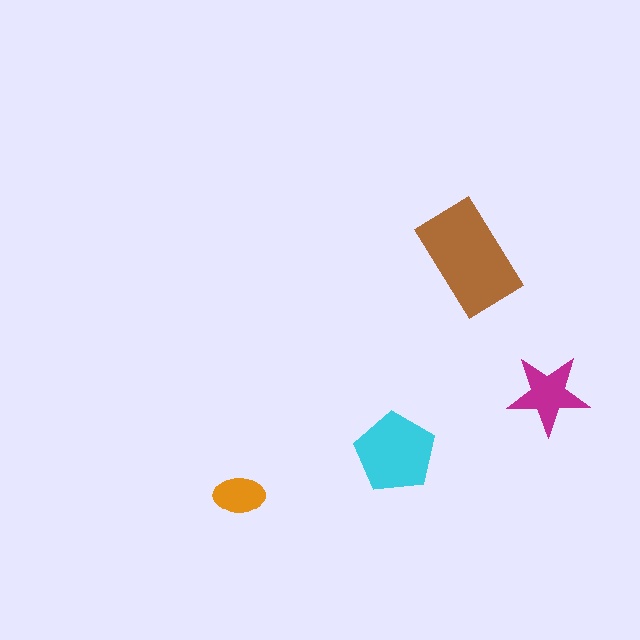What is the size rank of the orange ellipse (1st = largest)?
4th.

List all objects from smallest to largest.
The orange ellipse, the magenta star, the cyan pentagon, the brown rectangle.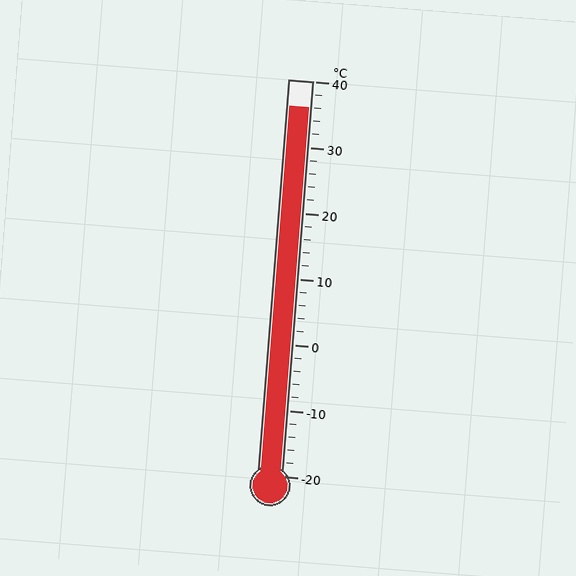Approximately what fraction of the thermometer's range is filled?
The thermometer is filled to approximately 95% of its range.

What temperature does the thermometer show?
The thermometer shows approximately 36°C.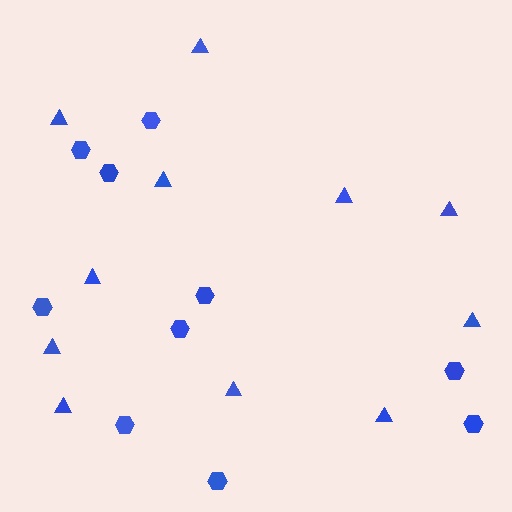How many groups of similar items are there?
There are 2 groups: one group of triangles (11) and one group of hexagons (10).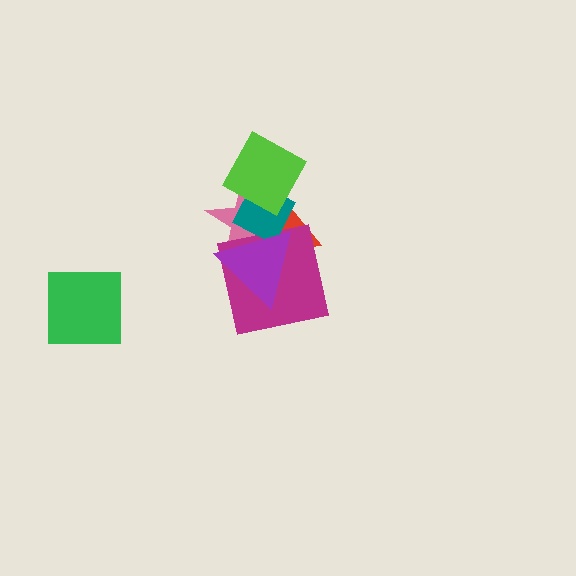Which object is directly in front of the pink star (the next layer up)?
The magenta square is directly in front of the pink star.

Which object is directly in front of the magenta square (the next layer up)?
The teal diamond is directly in front of the magenta square.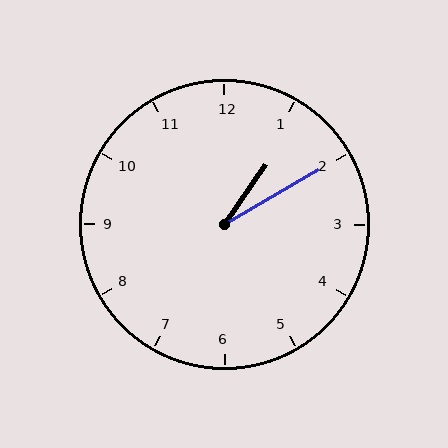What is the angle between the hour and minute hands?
Approximately 25 degrees.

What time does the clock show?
1:10.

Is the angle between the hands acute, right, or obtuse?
It is acute.